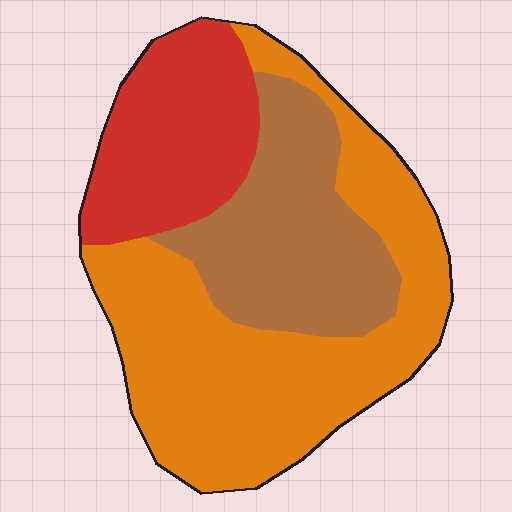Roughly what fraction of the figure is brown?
Brown takes up between a sixth and a third of the figure.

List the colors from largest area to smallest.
From largest to smallest: orange, brown, red.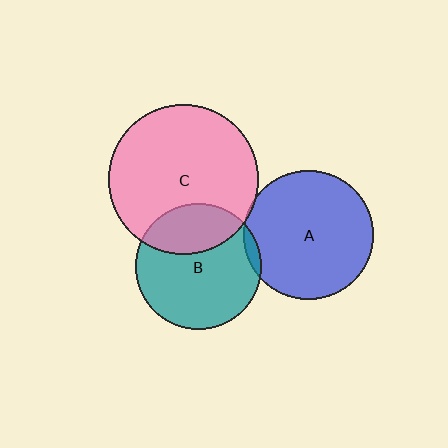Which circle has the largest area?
Circle C (pink).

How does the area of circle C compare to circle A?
Approximately 1.3 times.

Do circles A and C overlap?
Yes.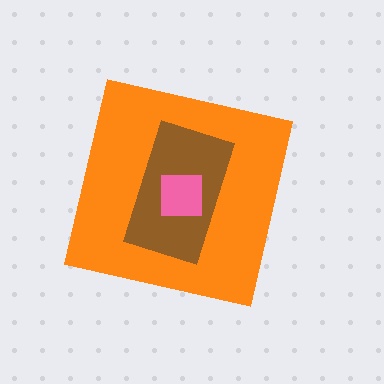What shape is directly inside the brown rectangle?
The pink square.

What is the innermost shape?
The pink square.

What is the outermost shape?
The orange square.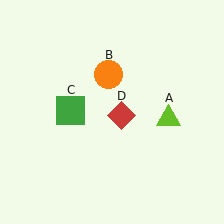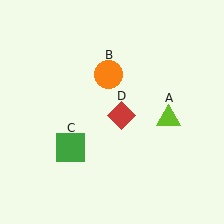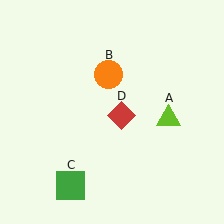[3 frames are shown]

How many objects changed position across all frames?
1 object changed position: green square (object C).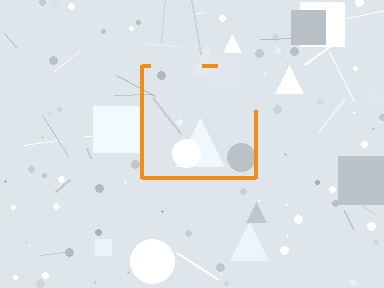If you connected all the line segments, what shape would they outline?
They would outline a square.